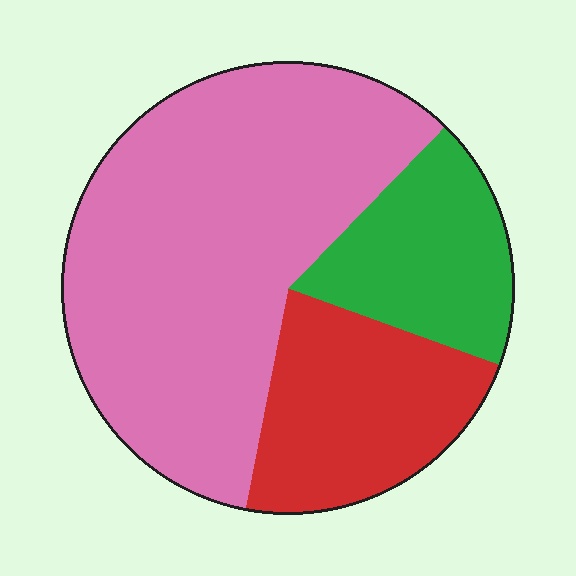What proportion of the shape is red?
Red takes up about one fifth (1/5) of the shape.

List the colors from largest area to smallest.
From largest to smallest: pink, red, green.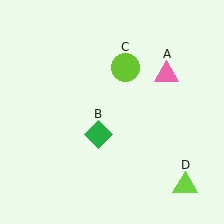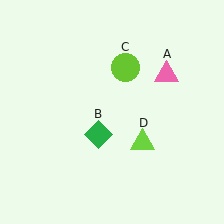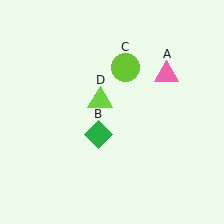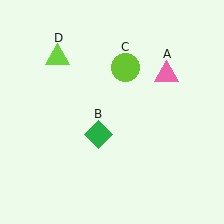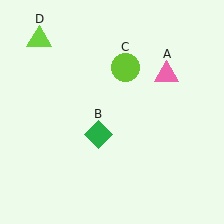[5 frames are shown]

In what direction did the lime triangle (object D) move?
The lime triangle (object D) moved up and to the left.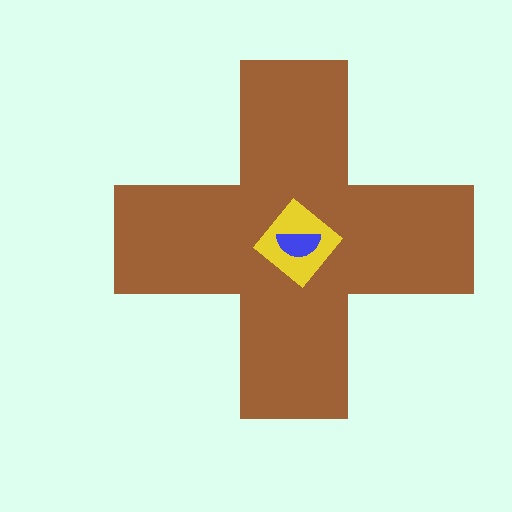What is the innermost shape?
The blue semicircle.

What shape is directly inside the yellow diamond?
The blue semicircle.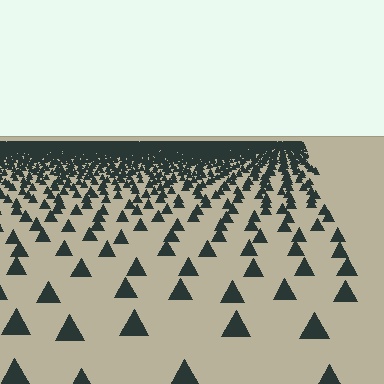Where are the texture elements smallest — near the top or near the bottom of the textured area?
Near the top.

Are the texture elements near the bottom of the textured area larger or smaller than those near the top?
Larger. Near the bottom, elements are closer to the viewer and appear at a bigger on-screen size.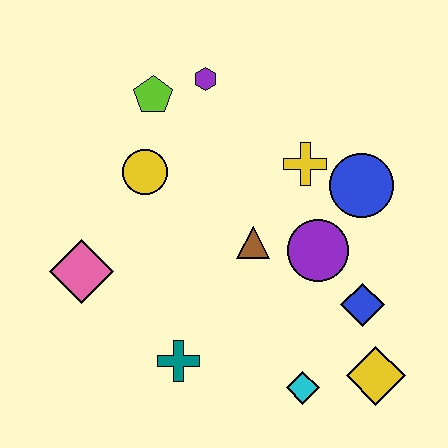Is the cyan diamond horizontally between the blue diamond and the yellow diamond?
No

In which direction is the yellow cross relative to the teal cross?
The yellow cross is above the teal cross.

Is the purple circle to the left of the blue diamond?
Yes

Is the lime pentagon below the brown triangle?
No